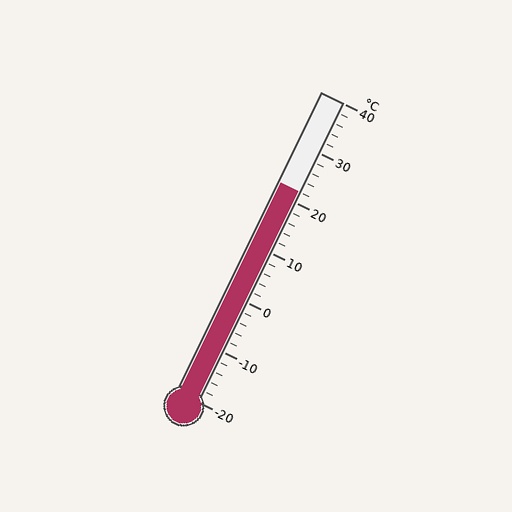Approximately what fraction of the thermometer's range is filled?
The thermometer is filled to approximately 70% of its range.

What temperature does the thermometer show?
The thermometer shows approximately 22°C.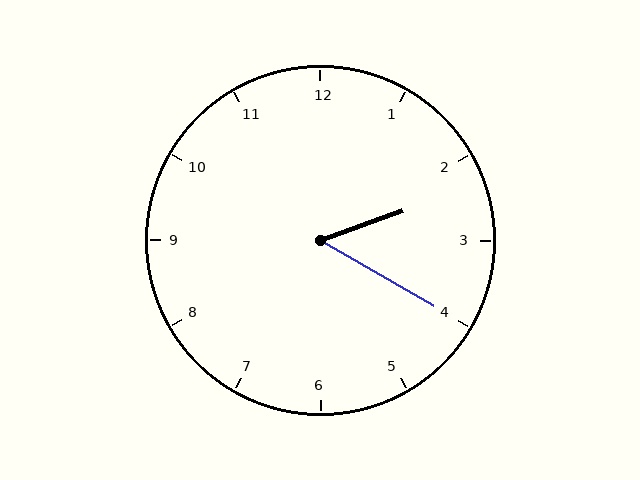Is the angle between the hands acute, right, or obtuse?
It is acute.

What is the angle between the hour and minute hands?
Approximately 50 degrees.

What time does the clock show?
2:20.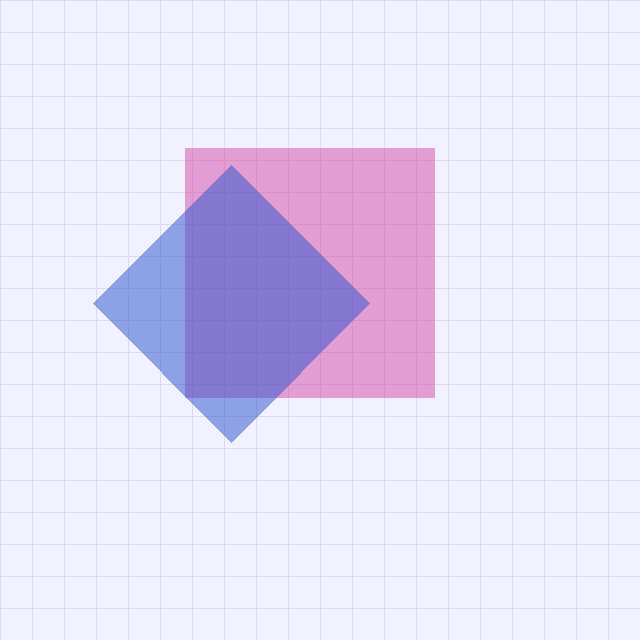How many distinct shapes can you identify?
There are 2 distinct shapes: a magenta square, a blue diamond.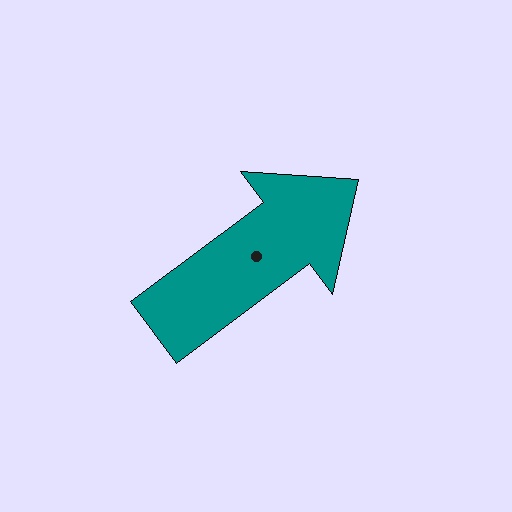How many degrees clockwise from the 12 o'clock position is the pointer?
Approximately 53 degrees.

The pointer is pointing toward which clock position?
Roughly 2 o'clock.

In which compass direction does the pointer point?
Northeast.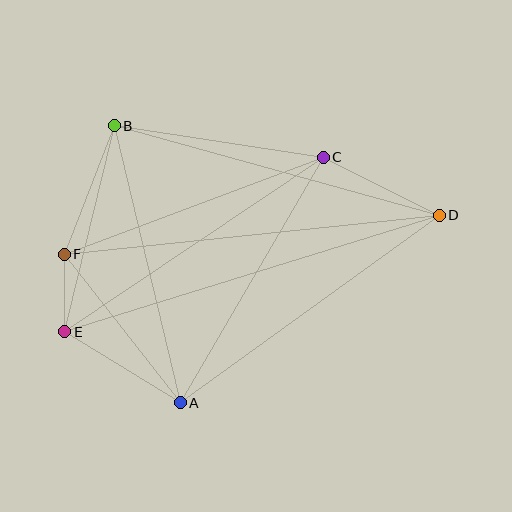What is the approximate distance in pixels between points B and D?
The distance between B and D is approximately 337 pixels.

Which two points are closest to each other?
Points E and F are closest to each other.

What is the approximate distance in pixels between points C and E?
The distance between C and E is approximately 312 pixels.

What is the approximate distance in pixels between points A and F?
The distance between A and F is approximately 188 pixels.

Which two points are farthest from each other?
Points D and E are farthest from each other.